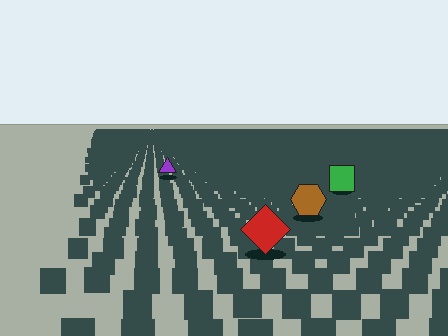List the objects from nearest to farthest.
From nearest to farthest: the red diamond, the brown hexagon, the green square, the purple triangle.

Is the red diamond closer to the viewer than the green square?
Yes. The red diamond is closer — you can tell from the texture gradient: the ground texture is coarser near it.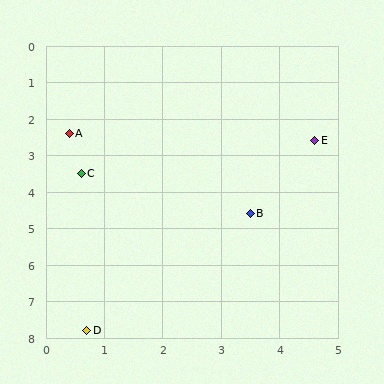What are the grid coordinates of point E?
Point E is at approximately (4.6, 2.6).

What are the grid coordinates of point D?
Point D is at approximately (0.7, 7.8).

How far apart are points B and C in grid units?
Points B and C are about 3.1 grid units apart.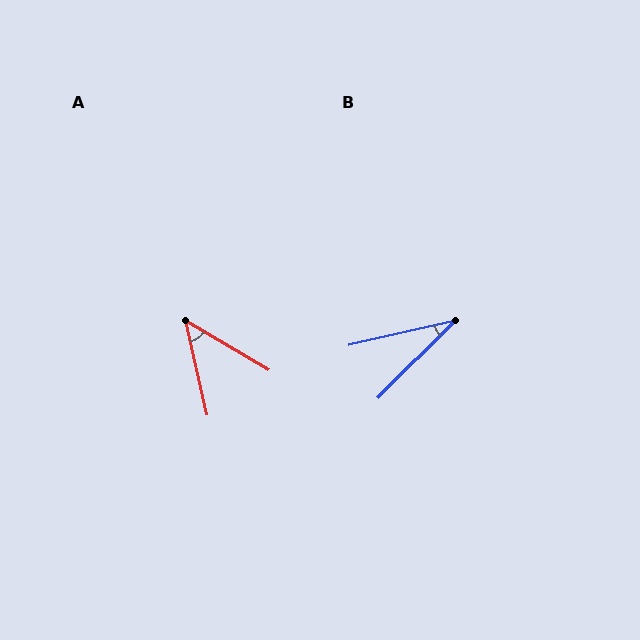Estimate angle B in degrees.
Approximately 32 degrees.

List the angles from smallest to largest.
B (32°), A (47°).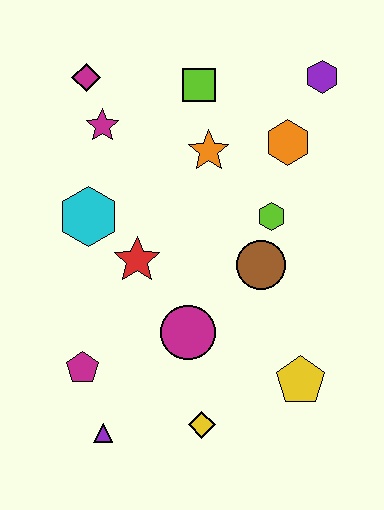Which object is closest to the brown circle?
The lime hexagon is closest to the brown circle.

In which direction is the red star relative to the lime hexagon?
The red star is to the left of the lime hexagon.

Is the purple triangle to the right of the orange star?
No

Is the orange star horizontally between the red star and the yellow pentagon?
Yes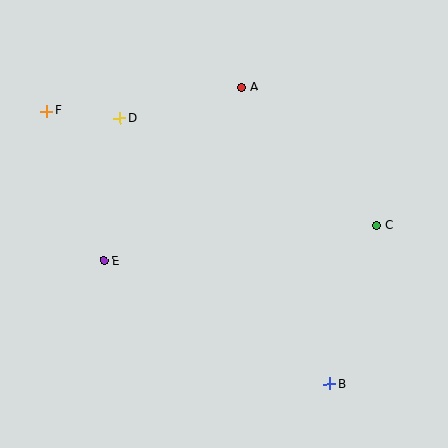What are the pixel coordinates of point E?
Point E is at (104, 260).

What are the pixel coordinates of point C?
Point C is at (377, 225).